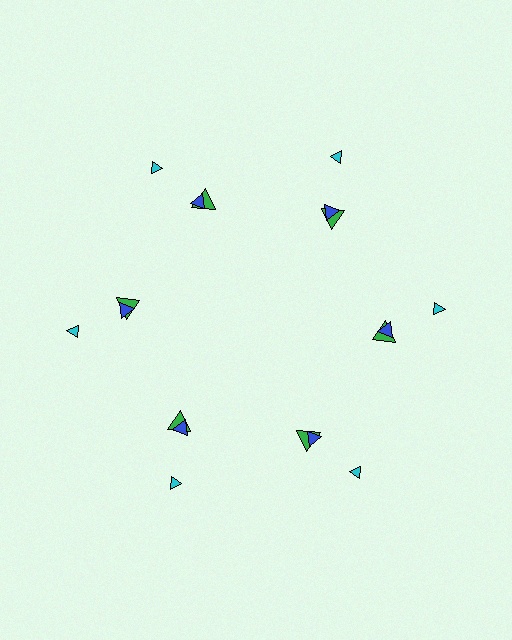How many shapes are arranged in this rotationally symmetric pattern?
There are 18 shapes, arranged in 6 groups of 3.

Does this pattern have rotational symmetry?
Yes, this pattern has 6-fold rotational symmetry. It looks the same after rotating 60 degrees around the center.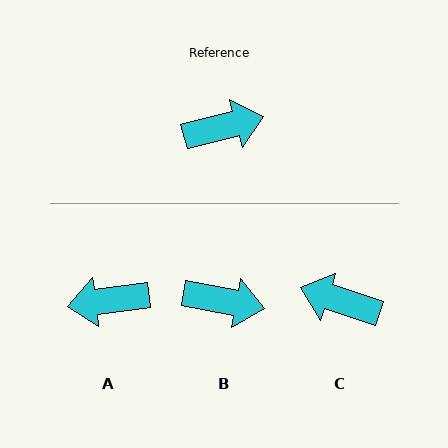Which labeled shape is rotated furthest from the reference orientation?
A, about 173 degrees away.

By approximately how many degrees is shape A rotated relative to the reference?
Approximately 173 degrees counter-clockwise.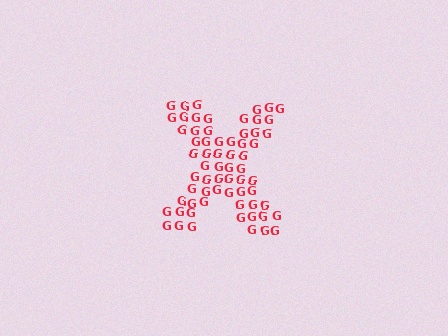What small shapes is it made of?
It is made of small letter G's.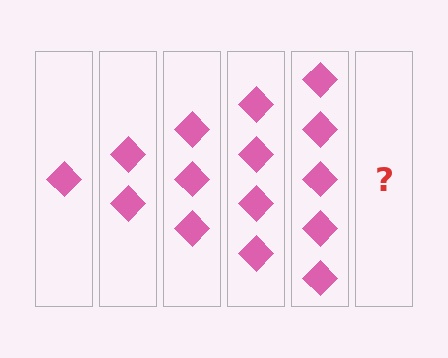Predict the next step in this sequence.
The next step is 6 diamonds.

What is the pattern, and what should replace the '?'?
The pattern is that each step adds one more diamond. The '?' should be 6 diamonds.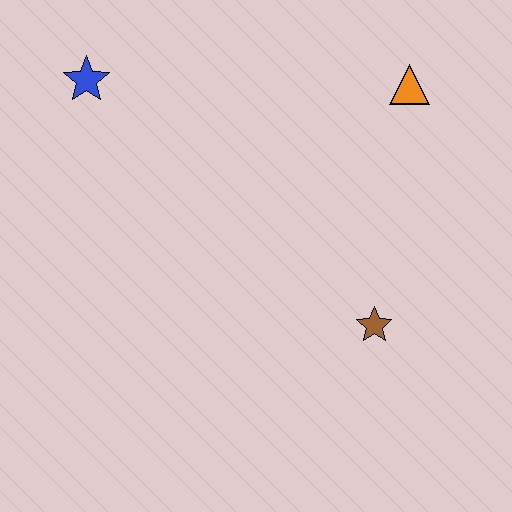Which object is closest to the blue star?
The orange triangle is closest to the blue star.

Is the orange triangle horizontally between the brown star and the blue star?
No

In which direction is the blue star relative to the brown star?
The blue star is to the left of the brown star.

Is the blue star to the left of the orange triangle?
Yes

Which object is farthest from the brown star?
The blue star is farthest from the brown star.